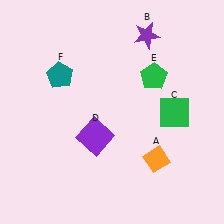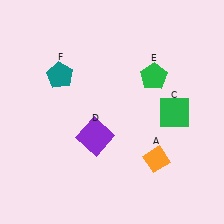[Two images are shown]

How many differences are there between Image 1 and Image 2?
There is 1 difference between the two images.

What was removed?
The purple star (B) was removed in Image 2.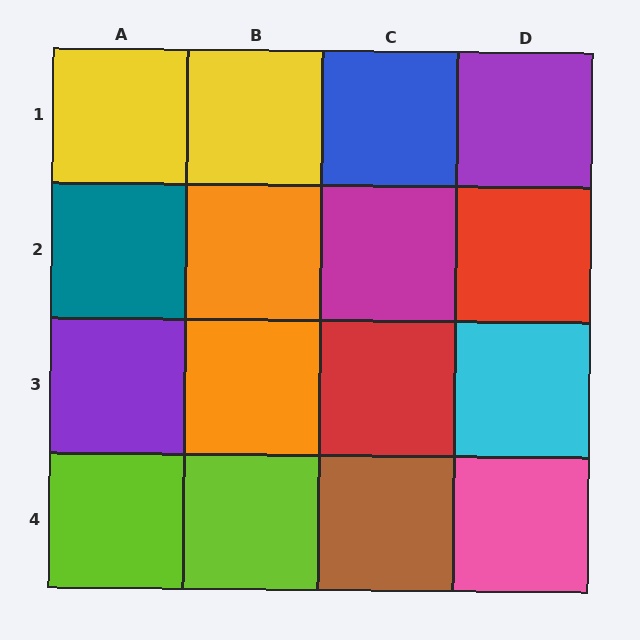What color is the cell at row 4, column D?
Pink.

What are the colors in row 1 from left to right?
Yellow, yellow, blue, purple.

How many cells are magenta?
1 cell is magenta.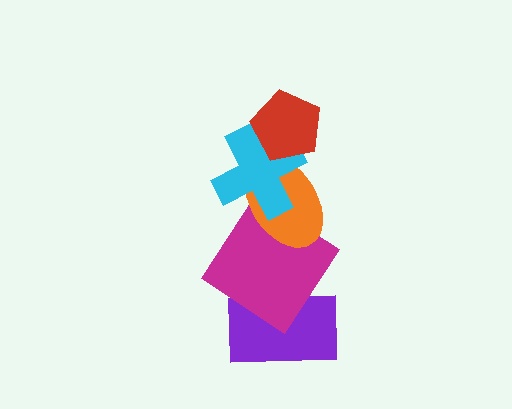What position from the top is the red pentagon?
The red pentagon is 1st from the top.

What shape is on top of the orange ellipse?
The cyan cross is on top of the orange ellipse.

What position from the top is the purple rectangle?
The purple rectangle is 5th from the top.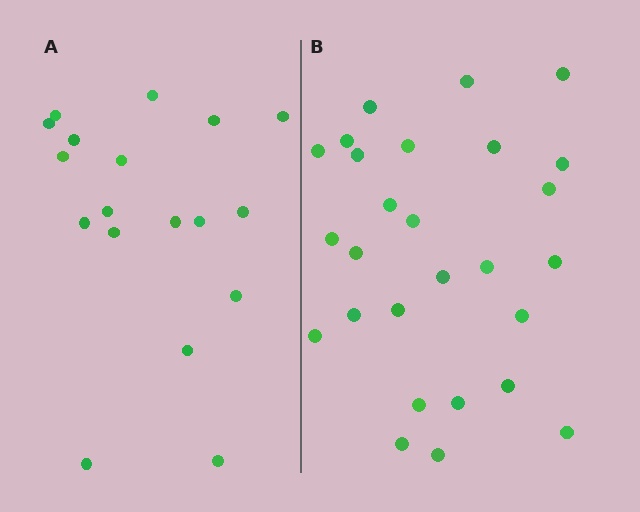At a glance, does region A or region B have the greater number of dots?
Region B (the right region) has more dots.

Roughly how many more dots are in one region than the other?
Region B has roughly 8 or so more dots than region A.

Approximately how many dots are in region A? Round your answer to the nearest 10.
About 20 dots. (The exact count is 18, which rounds to 20.)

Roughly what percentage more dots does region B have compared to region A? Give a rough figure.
About 50% more.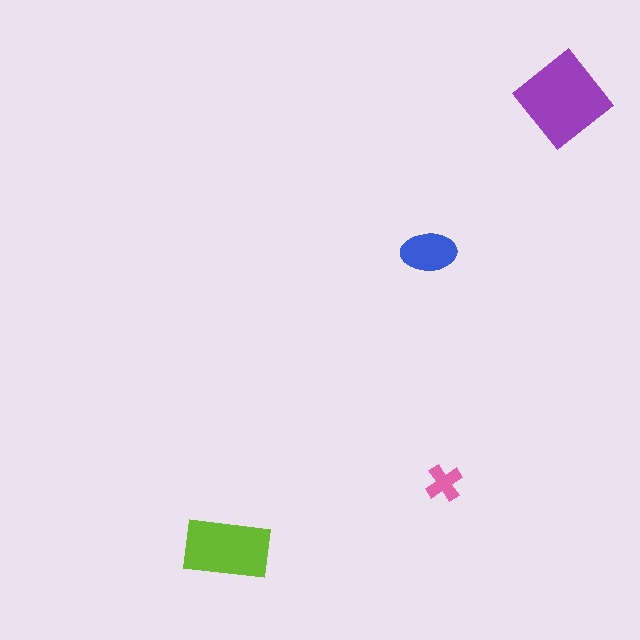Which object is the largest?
The purple diamond.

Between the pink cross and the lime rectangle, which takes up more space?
The lime rectangle.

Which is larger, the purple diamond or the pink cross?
The purple diamond.